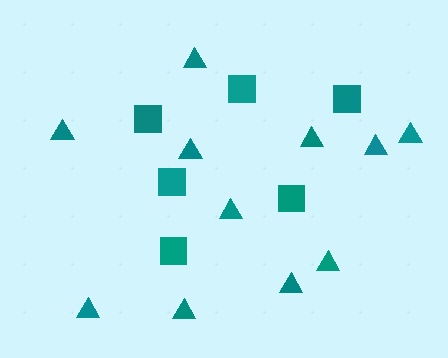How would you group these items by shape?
There are 2 groups: one group of triangles (11) and one group of squares (6).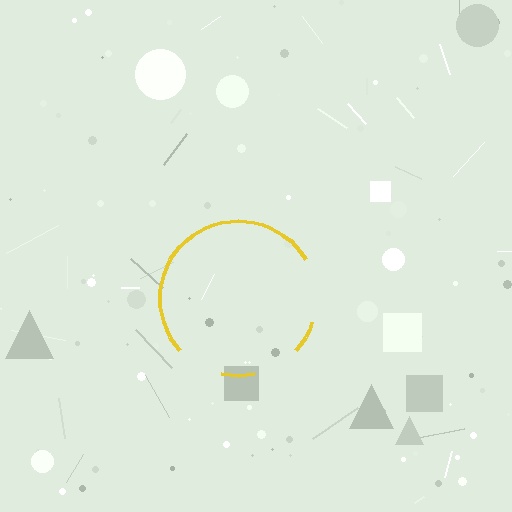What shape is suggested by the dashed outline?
The dashed outline suggests a circle.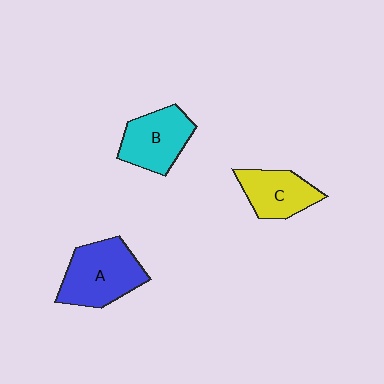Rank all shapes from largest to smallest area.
From largest to smallest: A (blue), B (cyan), C (yellow).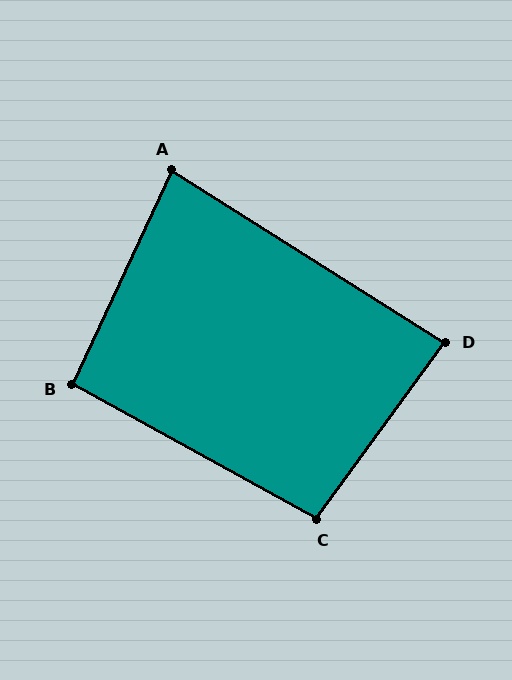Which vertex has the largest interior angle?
C, at approximately 97 degrees.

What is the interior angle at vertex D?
Approximately 86 degrees (approximately right).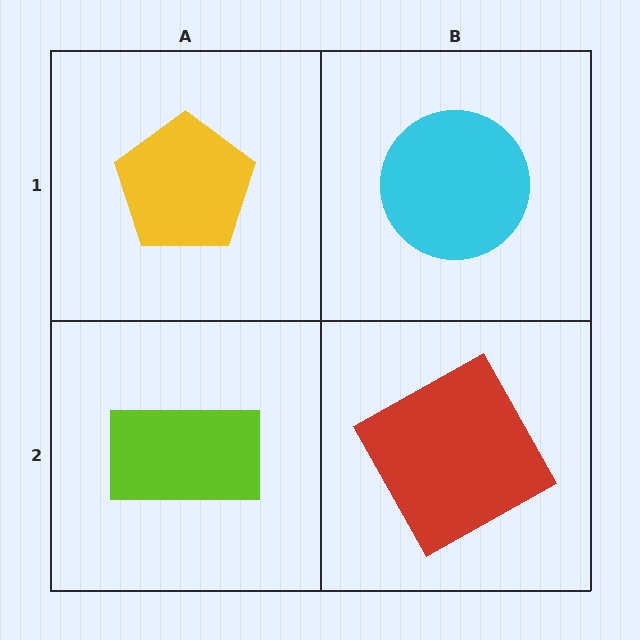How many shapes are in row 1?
2 shapes.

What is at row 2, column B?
A red square.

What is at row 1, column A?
A yellow pentagon.